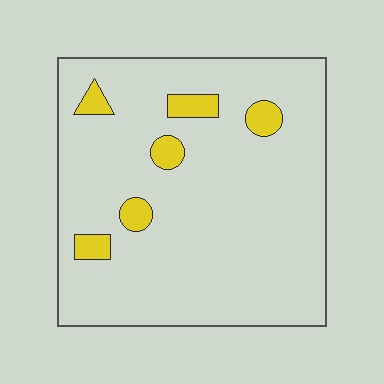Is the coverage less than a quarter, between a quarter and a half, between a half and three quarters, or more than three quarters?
Less than a quarter.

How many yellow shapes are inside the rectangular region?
6.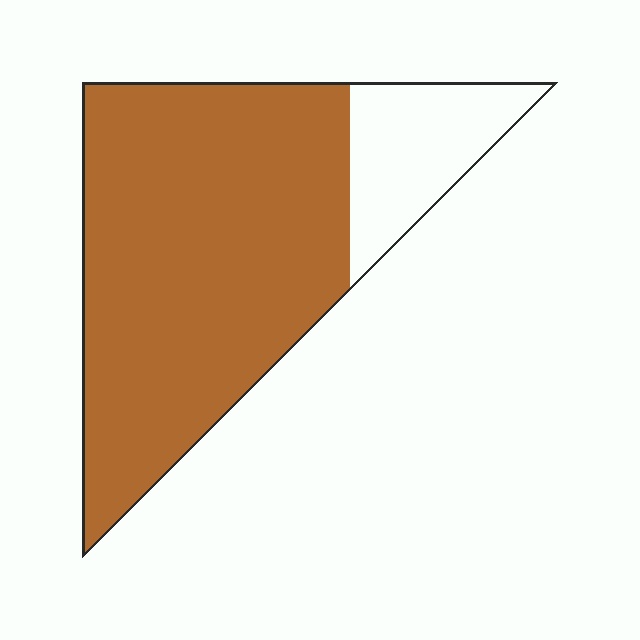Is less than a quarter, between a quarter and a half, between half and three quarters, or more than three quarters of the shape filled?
More than three quarters.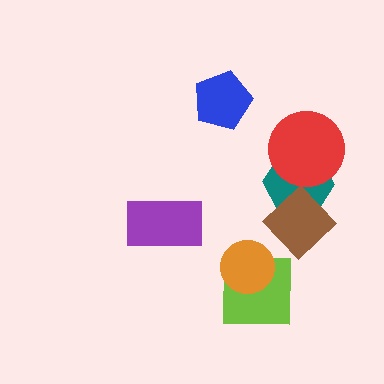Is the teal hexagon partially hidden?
Yes, it is partially covered by another shape.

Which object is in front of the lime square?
The orange circle is in front of the lime square.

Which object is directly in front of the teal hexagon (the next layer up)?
The brown diamond is directly in front of the teal hexagon.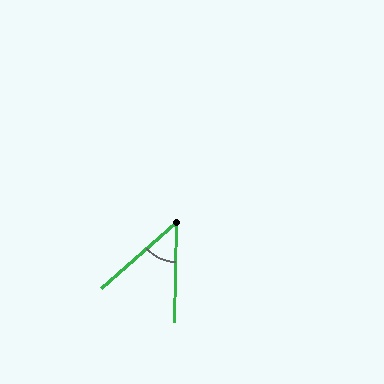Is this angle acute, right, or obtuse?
It is acute.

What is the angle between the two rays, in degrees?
Approximately 48 degrees.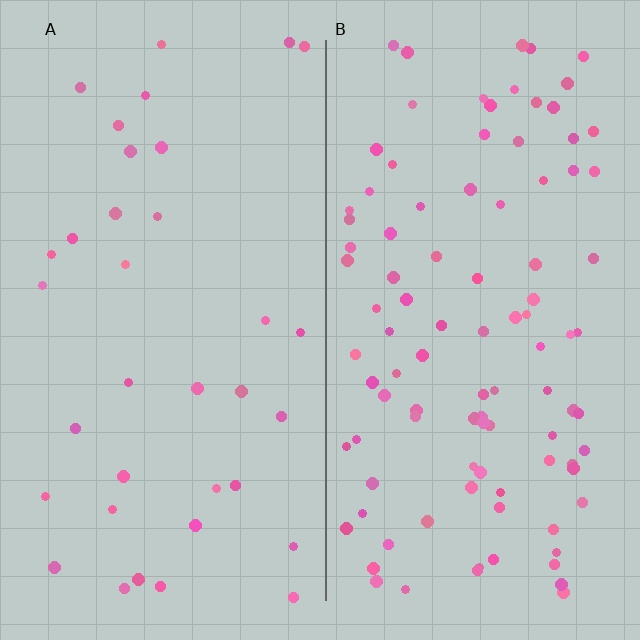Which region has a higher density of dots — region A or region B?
B (the right).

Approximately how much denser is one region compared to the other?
Approximately 2.9× — region B over region A.